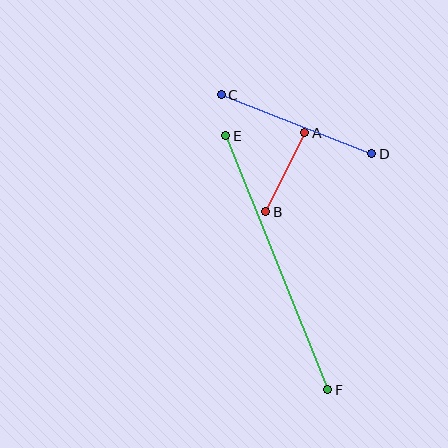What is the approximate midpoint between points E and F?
The midpoint is at approximately (277, 263) pixels.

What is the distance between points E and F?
The distance is approximately 274 pixels.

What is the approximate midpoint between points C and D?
The midpoint is at approximately (297, 124) pixels.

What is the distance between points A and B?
The distance is approximately 88 pixels.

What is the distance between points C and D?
The distance is approximately 161 pixels.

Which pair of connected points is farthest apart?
Points E and F are farthest apart.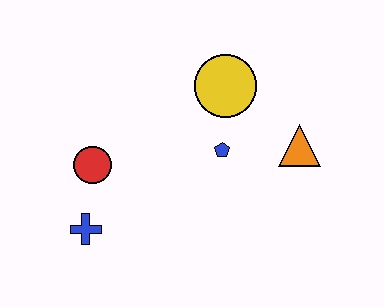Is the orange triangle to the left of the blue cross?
No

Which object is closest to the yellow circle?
The blue pentagon is closest to the yellow circle.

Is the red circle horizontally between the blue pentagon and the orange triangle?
No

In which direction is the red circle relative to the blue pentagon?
The red circle is to the left of the blue pentagon.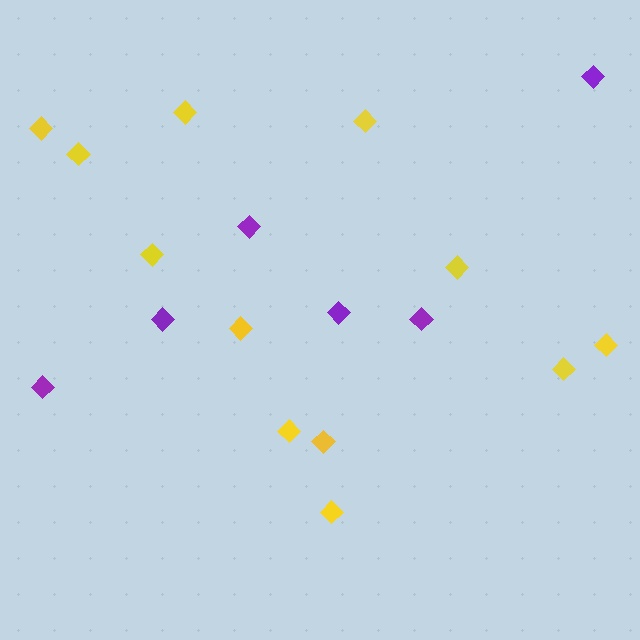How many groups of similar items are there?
There are 2 groups: one group of purple diamonds (6) and one group of yellow diamonds (12).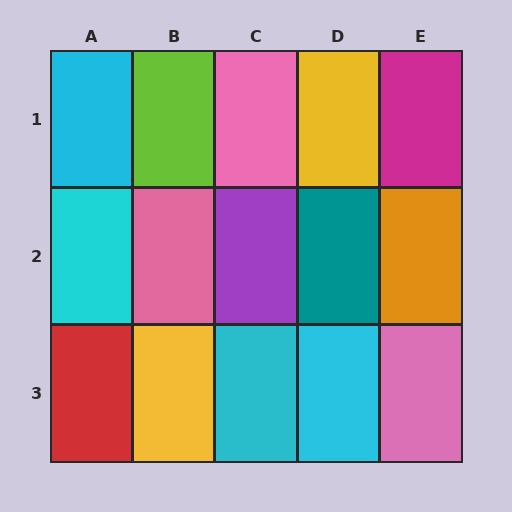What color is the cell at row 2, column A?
Cyan.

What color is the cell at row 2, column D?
Teal.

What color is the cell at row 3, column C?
Cyan.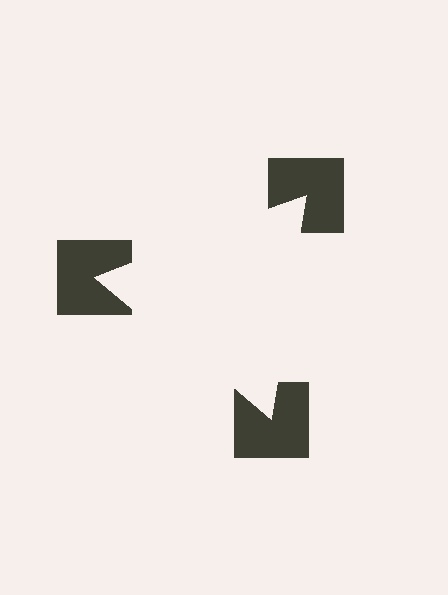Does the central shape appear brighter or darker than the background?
It typically appears slightly brighter than the background, even though no actual brightness change is drawn.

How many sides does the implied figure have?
3 sides.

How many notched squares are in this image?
There are 3 — one at each vertex of the illusory triangle.